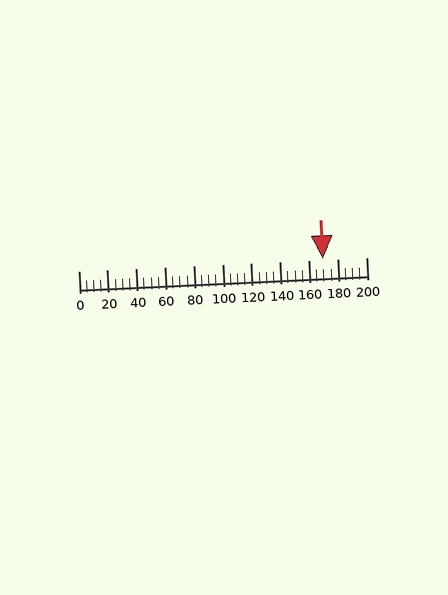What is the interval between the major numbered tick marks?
The major tick marks are spaced 20 units apart.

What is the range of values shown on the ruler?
The ruler shows values from 0 to 200.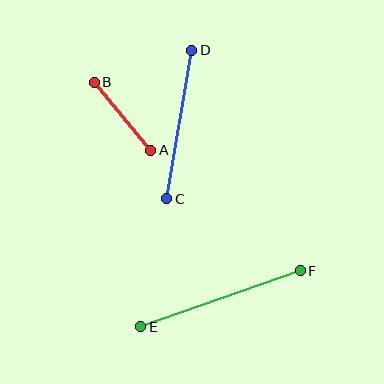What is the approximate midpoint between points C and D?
The midpoint is at approximately (179, 125) pixels.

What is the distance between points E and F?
The distance is approximately 169 pixels.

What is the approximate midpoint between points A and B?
The midpoint is at approximately (122, 116) pixels.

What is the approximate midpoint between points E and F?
The midpoint is at approximately (220, 299) pixels.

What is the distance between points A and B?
The distance is approximately 89 pixels.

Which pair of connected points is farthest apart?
Points E and F are farthest apart.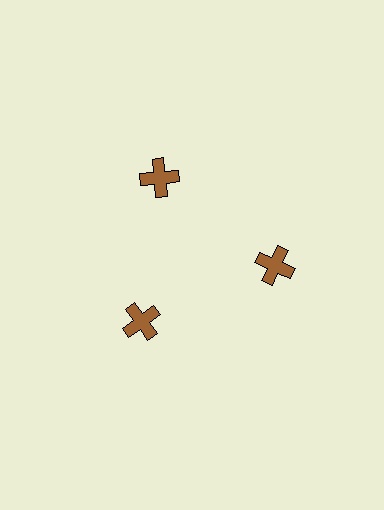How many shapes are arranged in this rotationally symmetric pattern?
There are 3 shapes, arranged in 3 groups of 1.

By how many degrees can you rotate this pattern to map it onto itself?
The pattern maps onto itself every 120 degrees of rotation.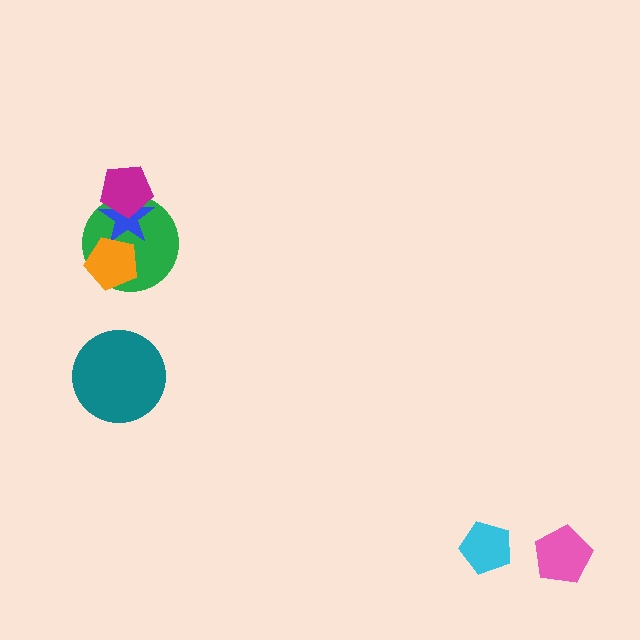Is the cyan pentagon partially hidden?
No, no other shape covers it.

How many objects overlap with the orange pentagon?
2 objects overlap with the orange pentagon.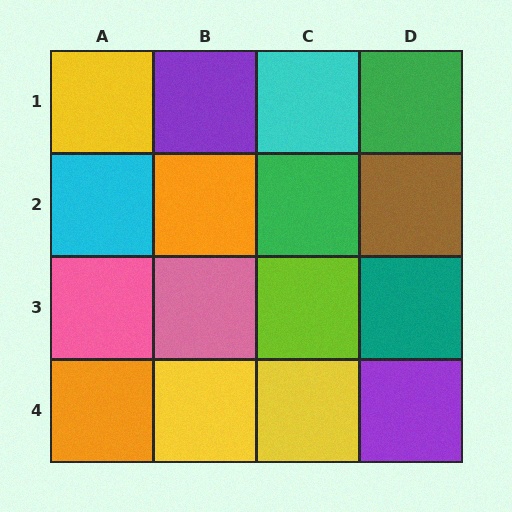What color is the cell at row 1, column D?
Green.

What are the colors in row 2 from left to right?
Cyan, orange, green, brown.